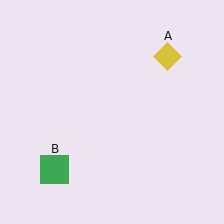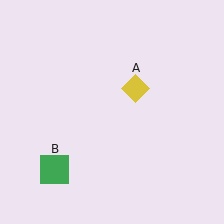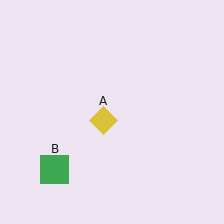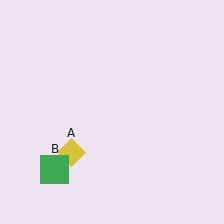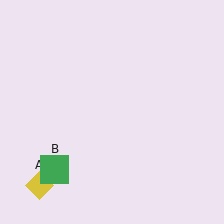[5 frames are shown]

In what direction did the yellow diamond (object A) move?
The yellow diamond (object A) moved down and to the left.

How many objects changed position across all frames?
1 object changed position: yellow diamond (object A).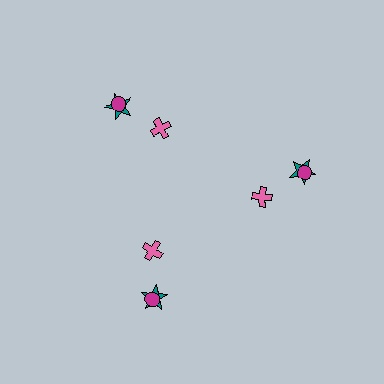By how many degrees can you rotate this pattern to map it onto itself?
The pattern maps onto itself every 120 degrees of rotation.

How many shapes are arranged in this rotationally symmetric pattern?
There are 9 shapes, arranged in 3 groups of 3.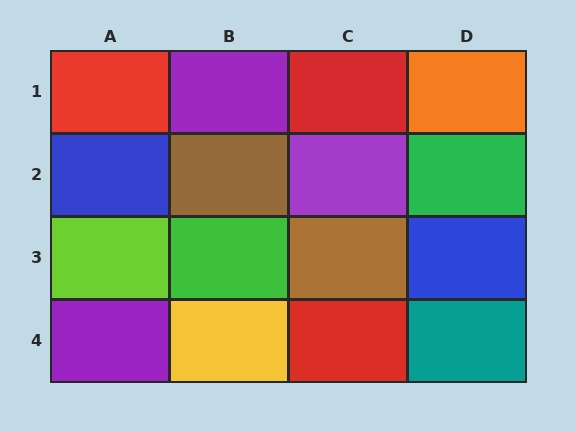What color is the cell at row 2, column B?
Brown.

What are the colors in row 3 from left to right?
Lime, green, brown, blue.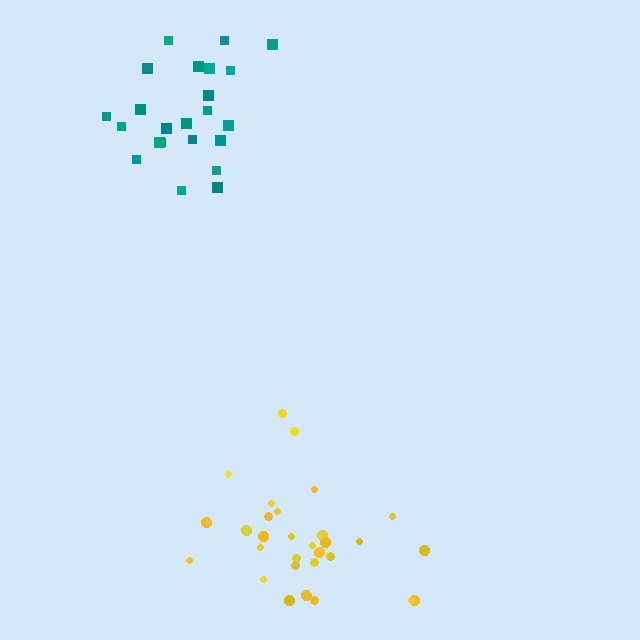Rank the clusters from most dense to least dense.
yellow, teal.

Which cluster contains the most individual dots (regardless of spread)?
Yellow (30).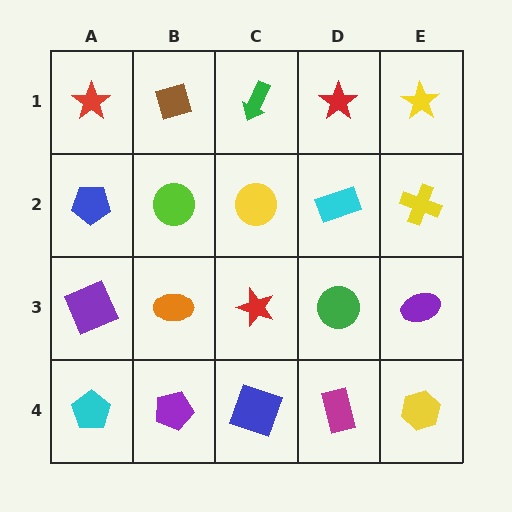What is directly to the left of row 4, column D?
A blue square.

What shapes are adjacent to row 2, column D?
A red star (row 1, column D), a green circle (row 3, column D), a yellow circle (row 2, column C), a yellow cross (row 2, column E).